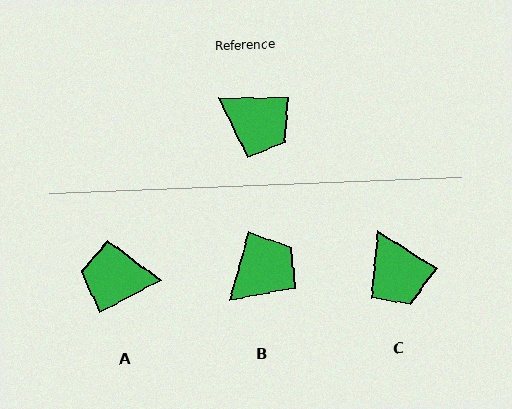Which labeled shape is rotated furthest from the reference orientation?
A, about 153 degrees away.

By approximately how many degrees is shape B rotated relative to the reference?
Approximately 74 degrees counter-clockwise.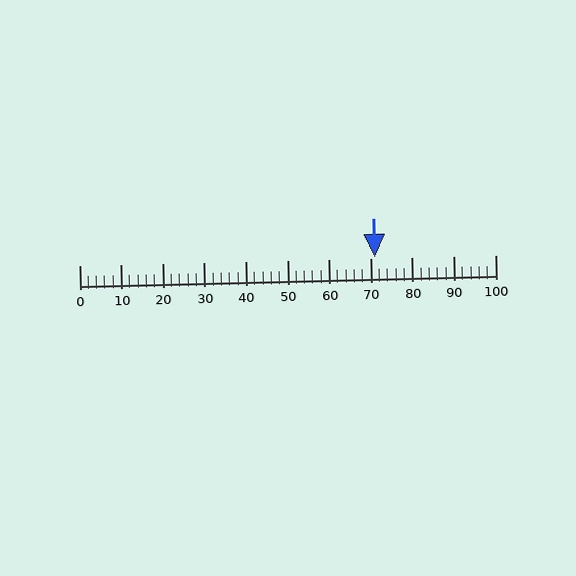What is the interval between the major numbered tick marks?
The major tick marks are spaced 10 units apart.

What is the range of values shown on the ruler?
The ruler shows values from 0 to 100.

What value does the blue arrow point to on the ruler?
The blue arrow points to approximately 71.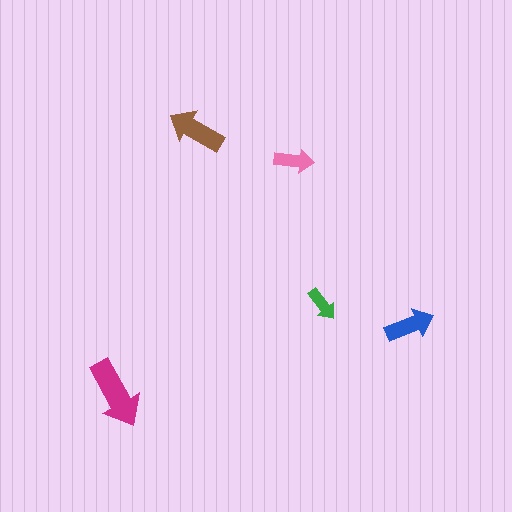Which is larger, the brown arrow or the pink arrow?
The brown one.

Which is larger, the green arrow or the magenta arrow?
The magenta one.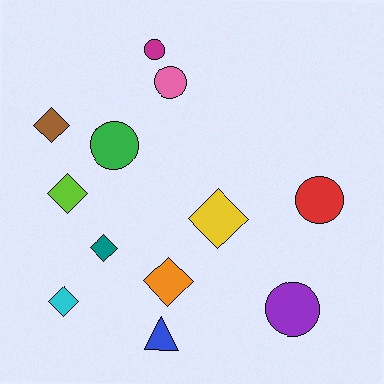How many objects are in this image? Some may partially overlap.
There are 12 objects.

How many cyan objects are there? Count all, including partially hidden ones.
There is 1 cyan object.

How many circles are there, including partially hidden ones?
There are 5 circles.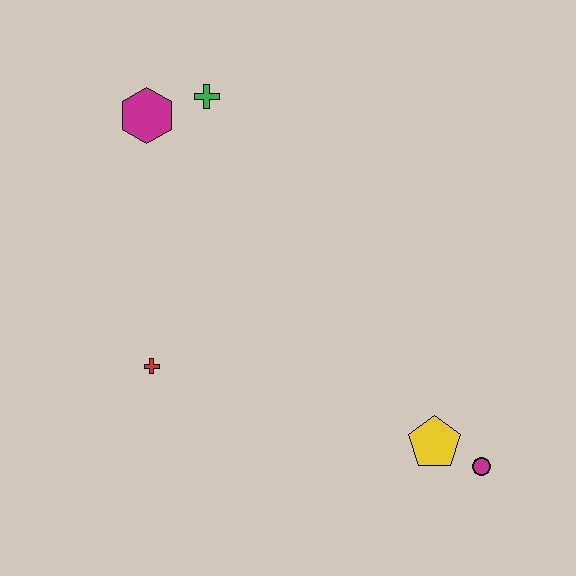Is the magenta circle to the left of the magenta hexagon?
No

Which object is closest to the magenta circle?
The yellow pentagon is closest to the magenta circle.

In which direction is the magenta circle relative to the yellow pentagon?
The magenta circle is to the right of the yellow pentagon.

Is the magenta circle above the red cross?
No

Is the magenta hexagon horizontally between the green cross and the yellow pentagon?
No